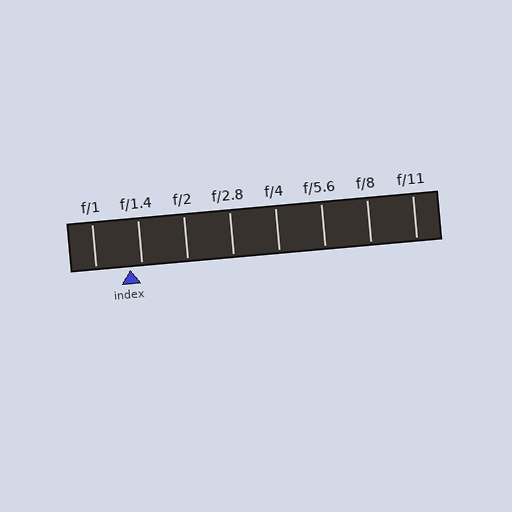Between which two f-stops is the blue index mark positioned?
The index mark is between f/1 and f/1.4.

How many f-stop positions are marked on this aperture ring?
There are 8 f-stop positions marked.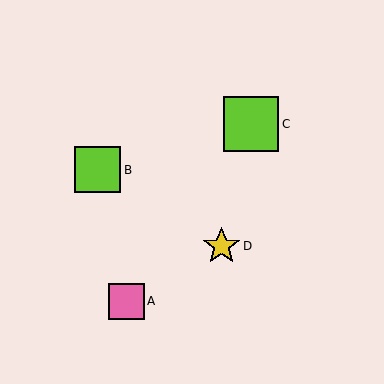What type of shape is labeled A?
Shape A is a pink square.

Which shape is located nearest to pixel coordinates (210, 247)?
The yellow star (labeled D) at (222, 246) is nearest to that location.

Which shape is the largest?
The lime square (labeled C) is the largest.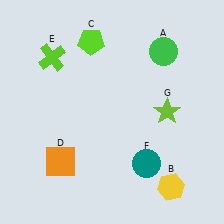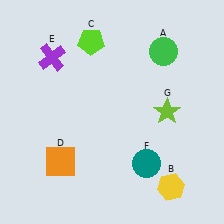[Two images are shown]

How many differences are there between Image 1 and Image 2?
There is 1 difference between the two images.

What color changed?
The cross (E) changed from lime in Image 1 to purple in Image 2.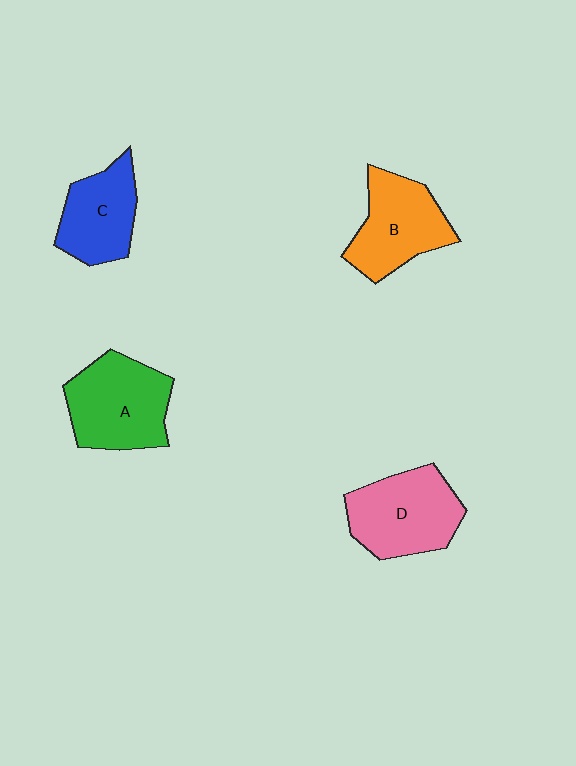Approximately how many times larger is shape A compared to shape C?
Approximately 1.3 times.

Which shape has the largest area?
Shape A (green).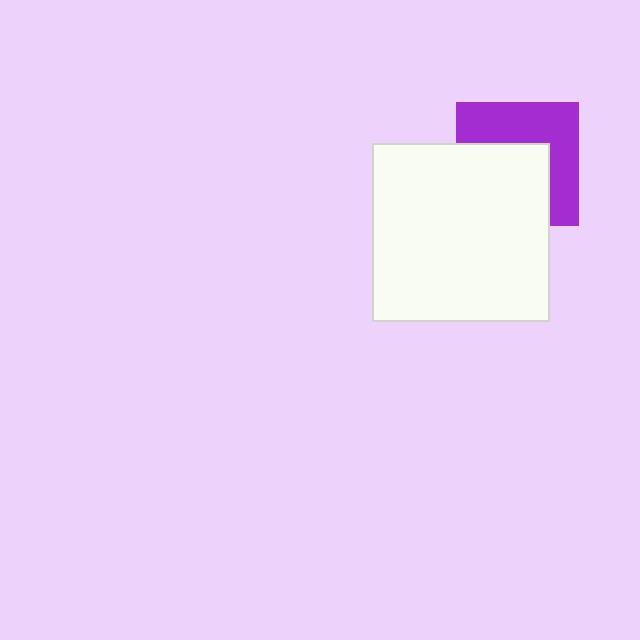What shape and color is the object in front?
The object in front is a white square.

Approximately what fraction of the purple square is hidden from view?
Roughly 50% of the purple square is hidden behind the white square.